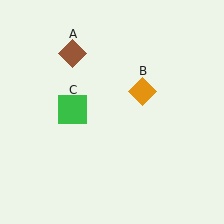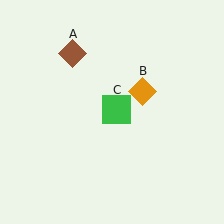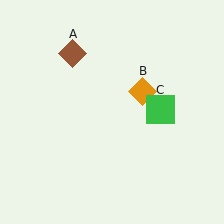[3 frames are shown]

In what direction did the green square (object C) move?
The green square (object C) moved right.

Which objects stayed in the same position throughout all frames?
Brown diamond (object A) and orange diamond (object B) remained stationary.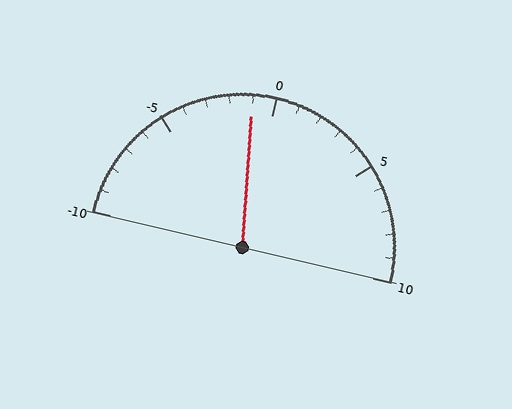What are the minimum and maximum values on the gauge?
The gauge ranges from -10 to 10.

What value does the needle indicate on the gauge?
The needle indicates approximately -1.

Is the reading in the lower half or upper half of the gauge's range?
The reading is in the lower half of the range (-10 to 10).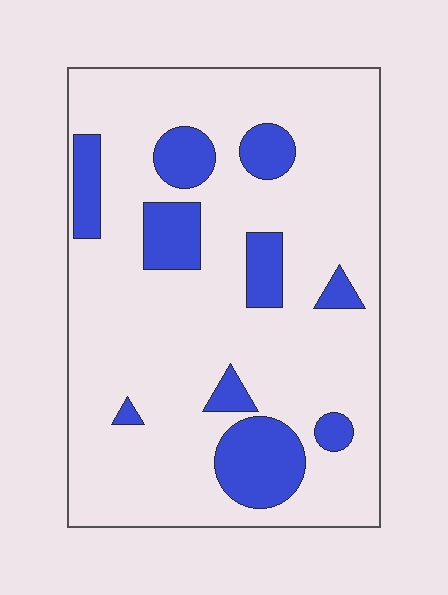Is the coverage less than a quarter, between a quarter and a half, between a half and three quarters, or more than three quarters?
Less than a quarter.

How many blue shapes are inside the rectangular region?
10.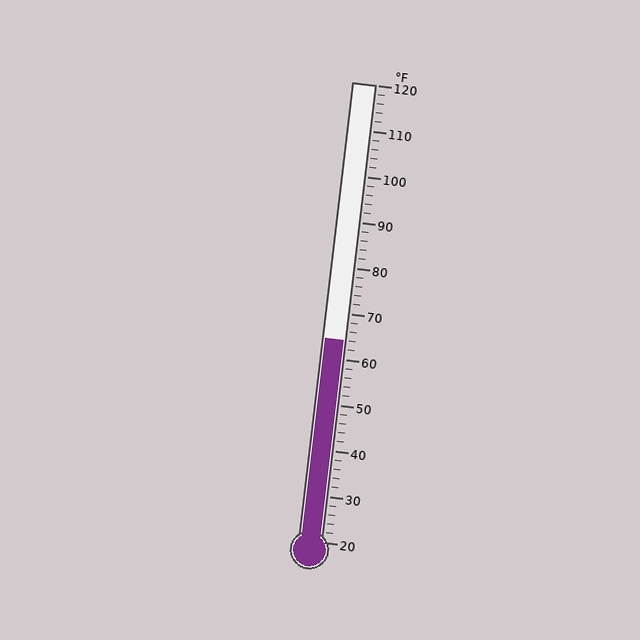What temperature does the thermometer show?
The thermometer shows approximately 64°F.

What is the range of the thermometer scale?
The thermometer scale ranges from 20°F to 120°F.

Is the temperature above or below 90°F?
The temperature is below 90°F.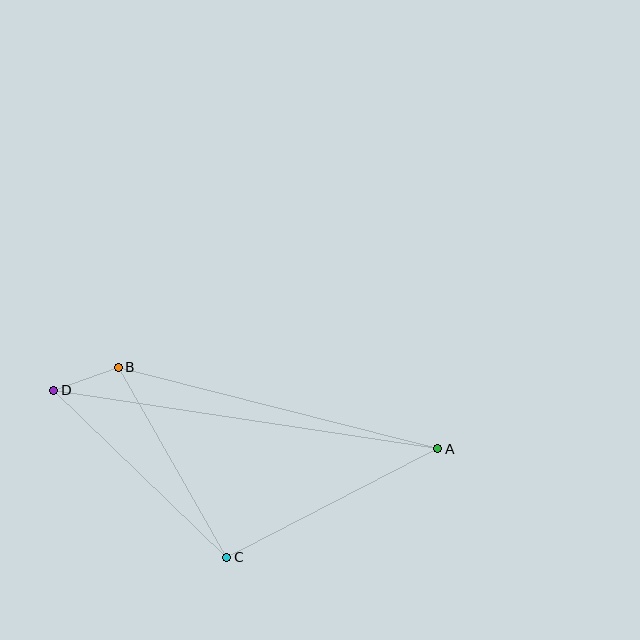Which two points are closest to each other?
Points B and D are closest to each other.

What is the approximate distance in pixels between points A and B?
The distance between A and B is approximately 329 pixels.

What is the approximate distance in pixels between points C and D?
The distance between C and D is approximately 241 pixels.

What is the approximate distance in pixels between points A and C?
The distance between A and C is approximately 237 pixels.